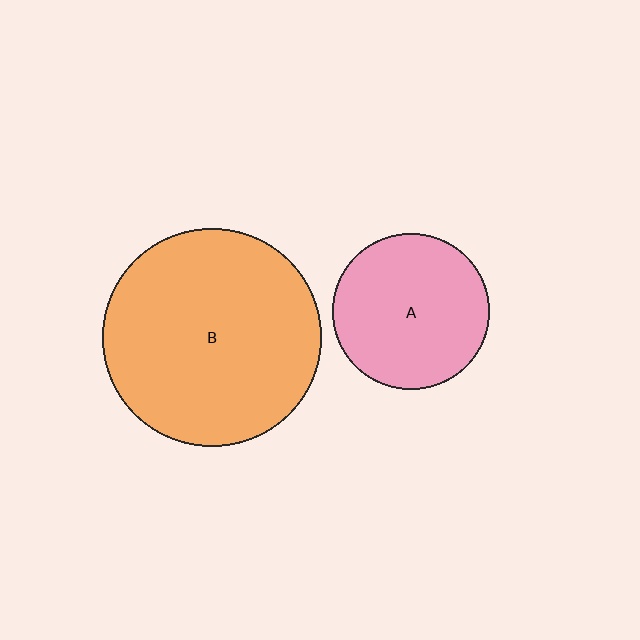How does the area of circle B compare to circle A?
Approximately 1.9 times.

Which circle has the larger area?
Circle B (orange).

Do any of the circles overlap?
No, none of the circles overlap.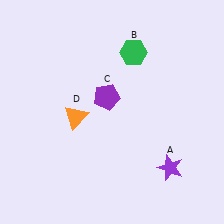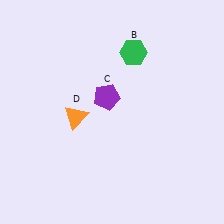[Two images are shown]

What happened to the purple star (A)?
The purple star (A) was removed in Image 2. It was in the bottom-right area of Image 1.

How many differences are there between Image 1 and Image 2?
There is 1 difference between the two images.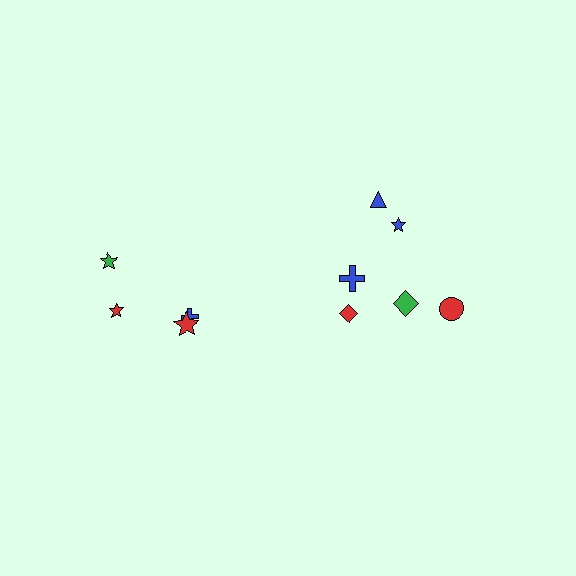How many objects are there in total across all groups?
There are 10 objects.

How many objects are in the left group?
There are 4 objects.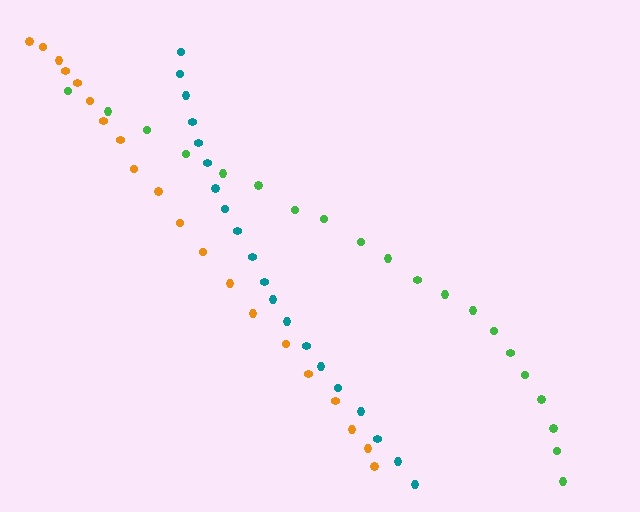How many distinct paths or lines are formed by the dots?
There are 3 distinct paths.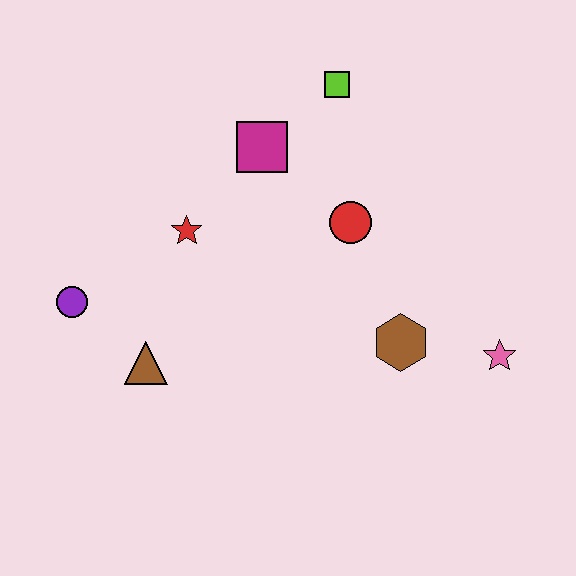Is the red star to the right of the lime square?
No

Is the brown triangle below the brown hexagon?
Yes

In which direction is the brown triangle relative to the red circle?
The brown triangle is to the left of the red circle.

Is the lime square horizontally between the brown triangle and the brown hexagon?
Yes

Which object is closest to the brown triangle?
The purple circle is closest to the brown triangle.